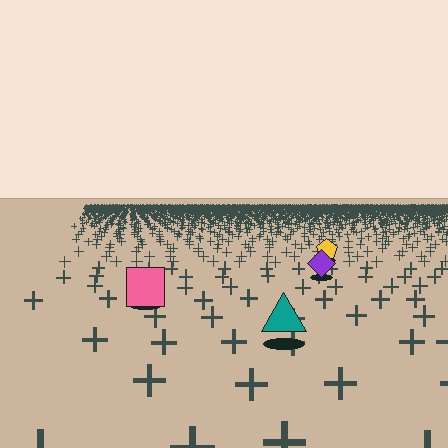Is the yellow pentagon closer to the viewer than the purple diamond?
No. The purple diamond is closer — you can tell from the texture gradient: the ground texture is coarser near it.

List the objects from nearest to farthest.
From nearest to farthest: the teal triangle, the pink square, the purple diamond, the yellow pentagon.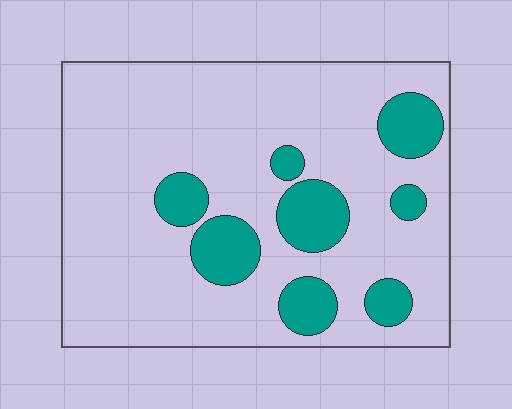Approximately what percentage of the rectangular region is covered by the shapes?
Approximately 20%.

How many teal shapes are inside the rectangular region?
8.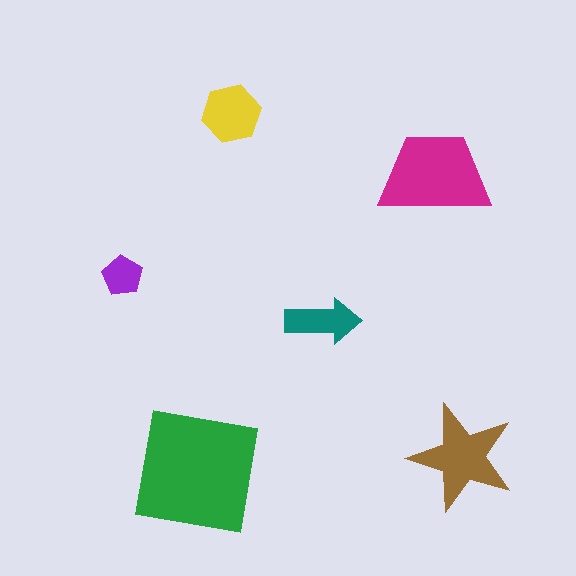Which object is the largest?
The green square.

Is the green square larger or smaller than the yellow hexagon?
Larger.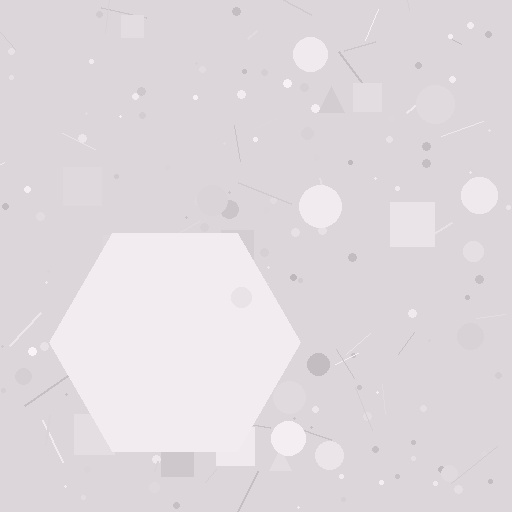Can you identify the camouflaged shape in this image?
The camouflaged shape is a hexagon.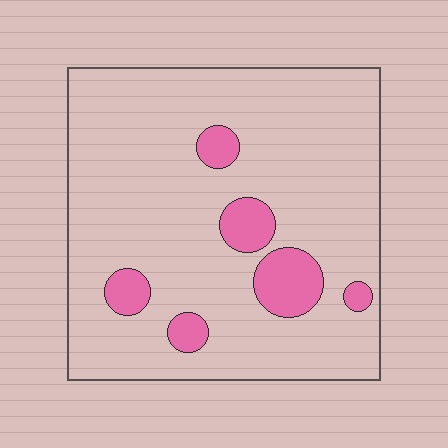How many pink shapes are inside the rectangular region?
6.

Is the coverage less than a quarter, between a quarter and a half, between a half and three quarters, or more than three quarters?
Less than a quarter.